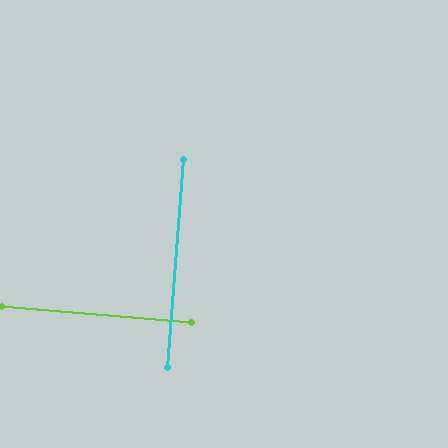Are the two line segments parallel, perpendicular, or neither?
Perpendicular — they meet at approximately 90°.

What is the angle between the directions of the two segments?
Approximately 90 degrees.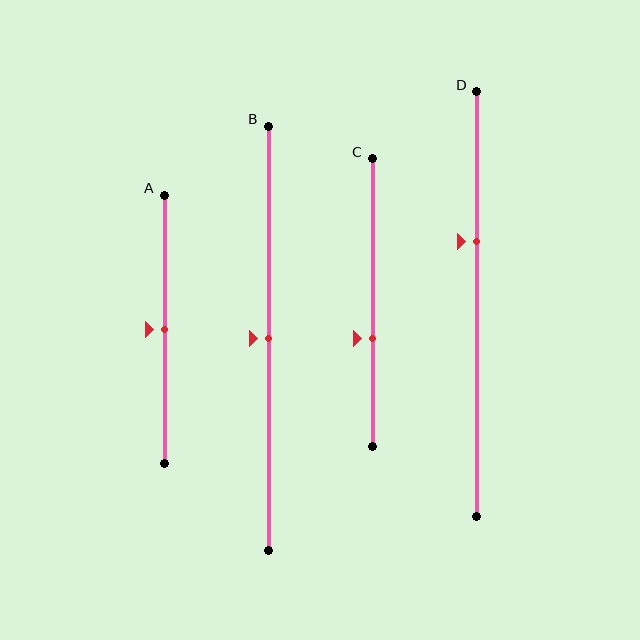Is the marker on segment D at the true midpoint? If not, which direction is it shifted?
No, the marker on segment D is shifted upward by about 15% of the segment length.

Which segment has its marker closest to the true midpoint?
Segment A has its marker closest to the true midpoint.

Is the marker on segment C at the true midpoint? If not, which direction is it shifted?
No, the marker on segment C is shifted downward by about 12% of the segment length.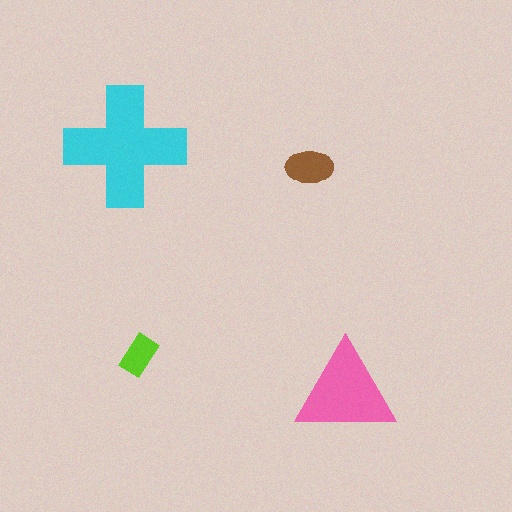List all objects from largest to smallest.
The cyan cross, the pink triangle, the brown ellipse, the lime rectangle.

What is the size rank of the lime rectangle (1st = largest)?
4th.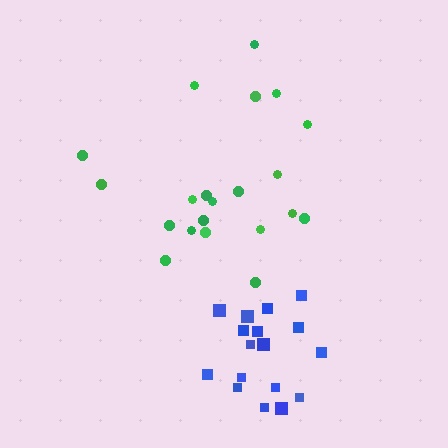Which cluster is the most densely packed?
Blue.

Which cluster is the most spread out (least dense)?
Green.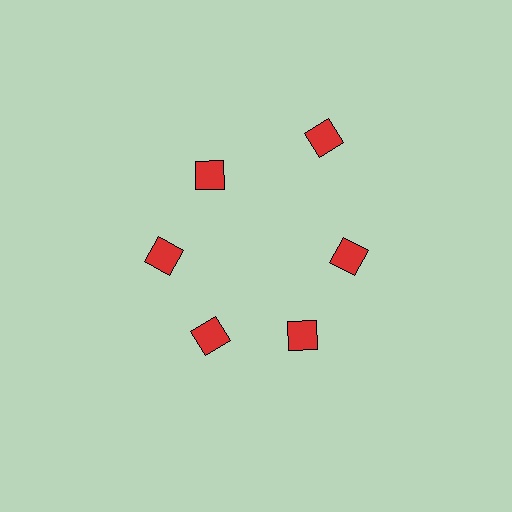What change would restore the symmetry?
The symmetry would be restored by moving it inward, back onto the ring so that all 6 diamonds sit at equal angles and equal distance from the center.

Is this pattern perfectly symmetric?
No. The 6 red diamonds are arranged in a ring, but one element near the 1 o'clock position is pushed outward from the center, breaking the 6-fold rotational symmetry.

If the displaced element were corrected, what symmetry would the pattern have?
It would have 6-fold rotational symmetry — the pattern would map onto itself every 60 degrees.